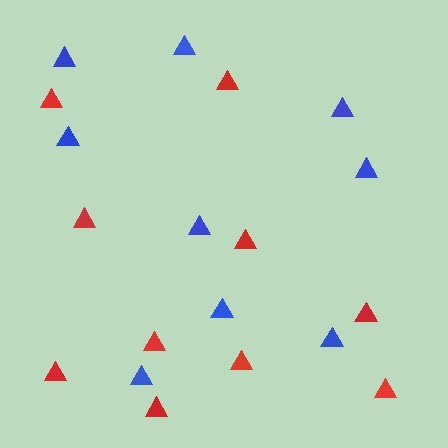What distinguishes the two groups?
There are 2 groups: one group of red triangles (10) and one group of blue triangles (9).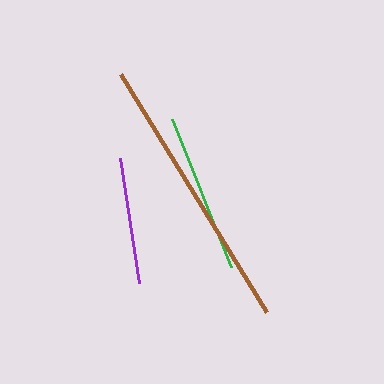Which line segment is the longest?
The brown line is the longest at approximately 278 pixels.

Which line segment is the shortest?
The purple line is the shortest at approximately 127 pixels.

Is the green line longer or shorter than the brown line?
The brown line is longer than the green line.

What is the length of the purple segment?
The purple segment is approximately 127 pixels long.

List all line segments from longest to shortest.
From longest to shortest: brown, green, purple.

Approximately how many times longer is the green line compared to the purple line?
The green line is approximately 1.3 times the length of the purple line.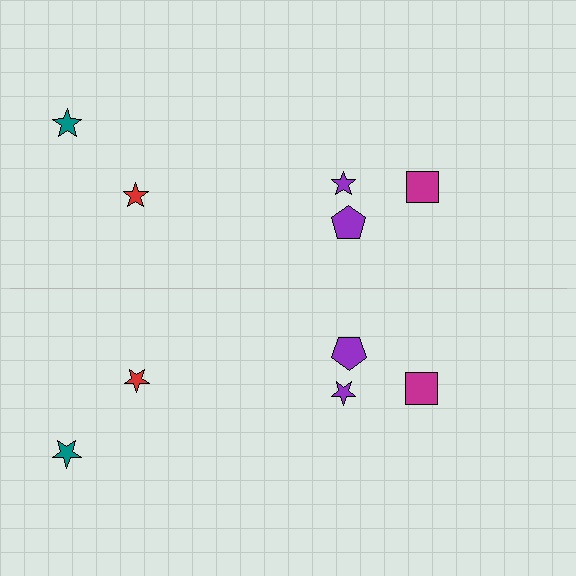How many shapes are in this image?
There are 10 shapes in this image.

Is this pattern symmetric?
Yes, this pattern has bilateral (reflection) symmetry.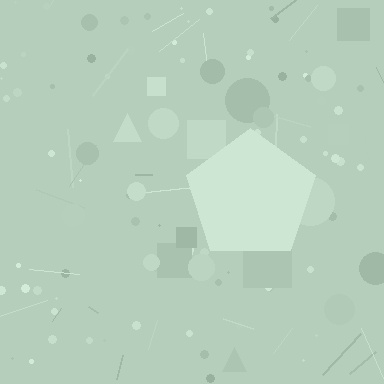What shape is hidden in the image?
A pentagon is hidden in the image.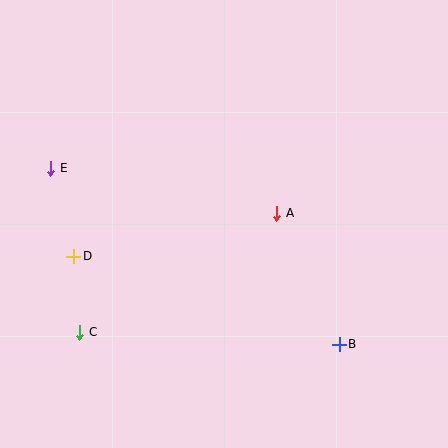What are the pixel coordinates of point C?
Point C is at (80, 332).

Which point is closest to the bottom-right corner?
Point B is closest to the bottom-right corner.